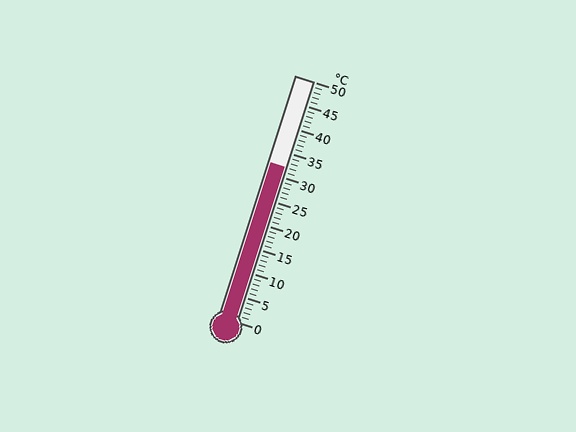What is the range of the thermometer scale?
The thermometer scale ranges from 0°C to 50°C.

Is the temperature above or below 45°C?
The temperature is below 45°C.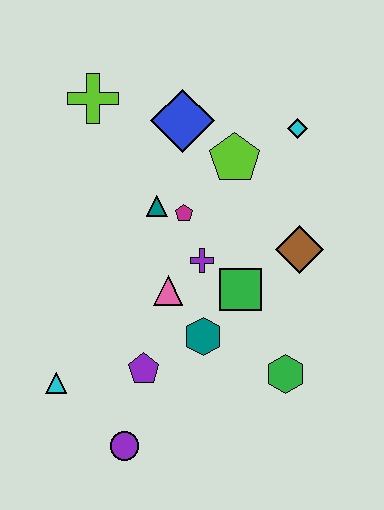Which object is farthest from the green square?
The lime cross is farthest from the green square.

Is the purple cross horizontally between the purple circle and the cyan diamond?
Yes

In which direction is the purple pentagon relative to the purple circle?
The purple pentagon is above the purple circle.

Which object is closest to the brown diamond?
The green square is closest to the brown diamond.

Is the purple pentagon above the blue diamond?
No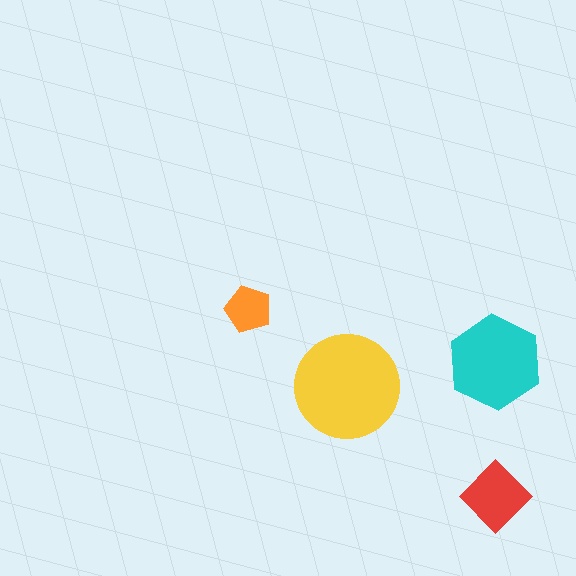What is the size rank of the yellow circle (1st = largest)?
1st.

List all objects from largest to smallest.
The yellow circle, the cyan hexagon, the red diamond, the orange pentagon.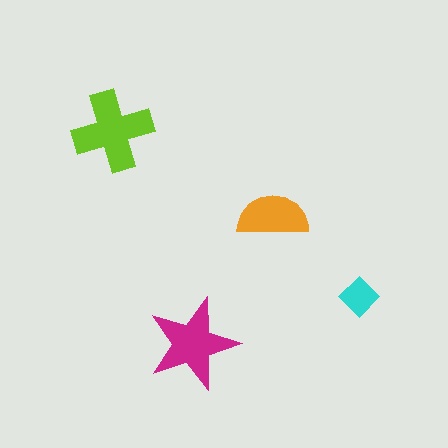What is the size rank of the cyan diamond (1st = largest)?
4th.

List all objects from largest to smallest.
The lime cross, the magenta star, the orange semicircle, the cyan diamond.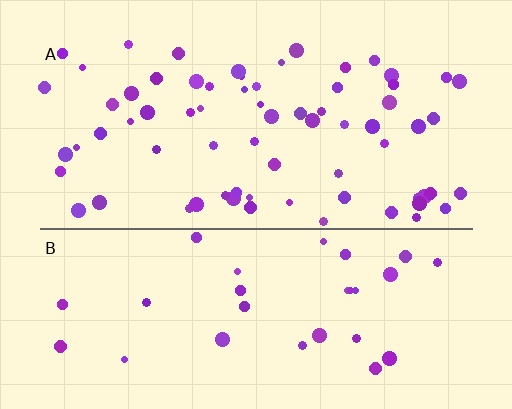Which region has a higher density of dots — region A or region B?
A (the top).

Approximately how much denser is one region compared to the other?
Approximately 2.2× — region A over region B.